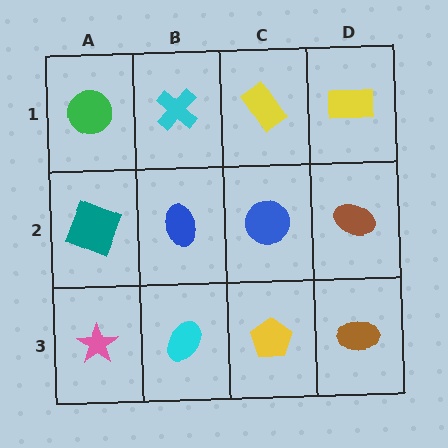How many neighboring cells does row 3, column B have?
3.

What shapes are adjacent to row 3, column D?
A brown ellipse (row 2, column D), a yellow pentagon (row 3, column C).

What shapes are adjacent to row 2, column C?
A yellow rectangle (row 1, column C), a yellow pentagon (row 3, column C), a blue ellipse (row 2, column B), a brown ellipse (row 2, column D).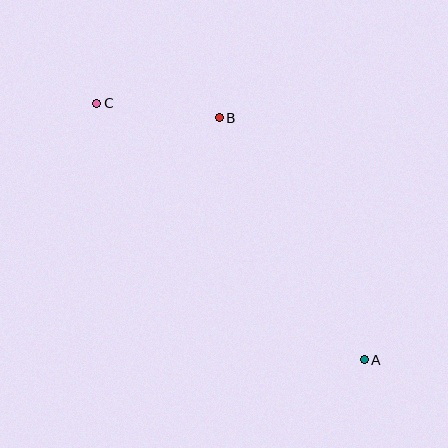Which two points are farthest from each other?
Points A and C are farthest from each other.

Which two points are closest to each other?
Points B and C are closest to each other.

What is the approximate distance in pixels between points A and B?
The distance between A and B is approximately 282 pixels.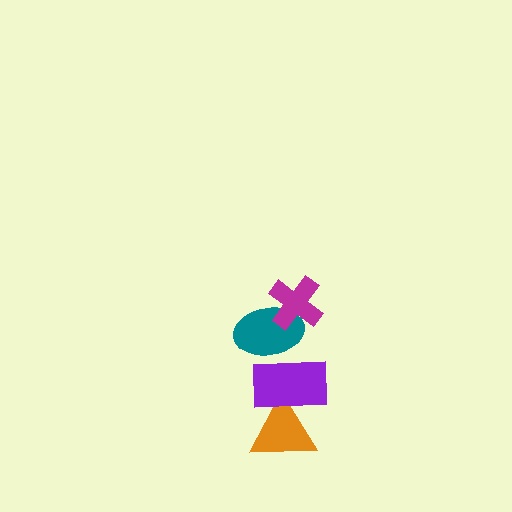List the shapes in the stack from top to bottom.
From top to bottom: the magenta cross, the teal ellipse, the purple rectangle, the orange triangle.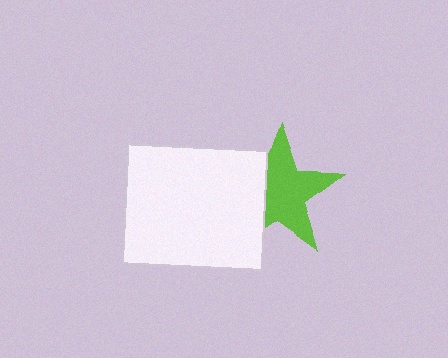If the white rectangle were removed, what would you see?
You would see the complete lime star.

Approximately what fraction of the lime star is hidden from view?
Roughly 33% of the lime star is hidden behind the white rectangle.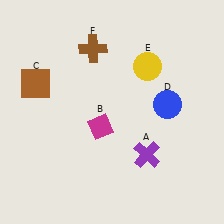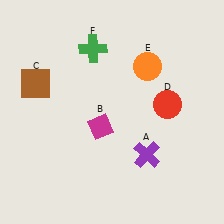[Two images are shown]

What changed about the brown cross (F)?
In Image 1, F is brown. In Image 2, it changed to green.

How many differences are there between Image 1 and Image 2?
There are 3 differences between the two images.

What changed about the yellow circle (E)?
In Image 1, E is yellow. In Image 2, it changed to orange.